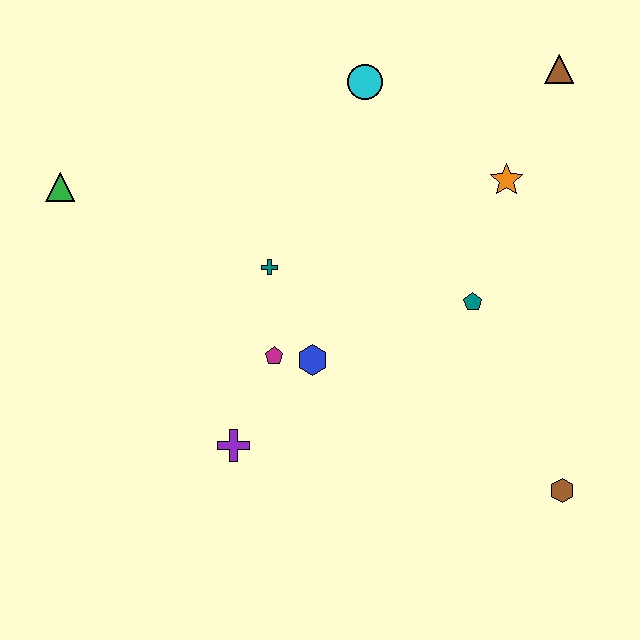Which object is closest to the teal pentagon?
The orange star is closest to the teal pentagon.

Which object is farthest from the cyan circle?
The brown hexagon is farthest from the cyan circle.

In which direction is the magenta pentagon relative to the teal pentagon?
The magenta pentagon is to the left of the teal pentagon.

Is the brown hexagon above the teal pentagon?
No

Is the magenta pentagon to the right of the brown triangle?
No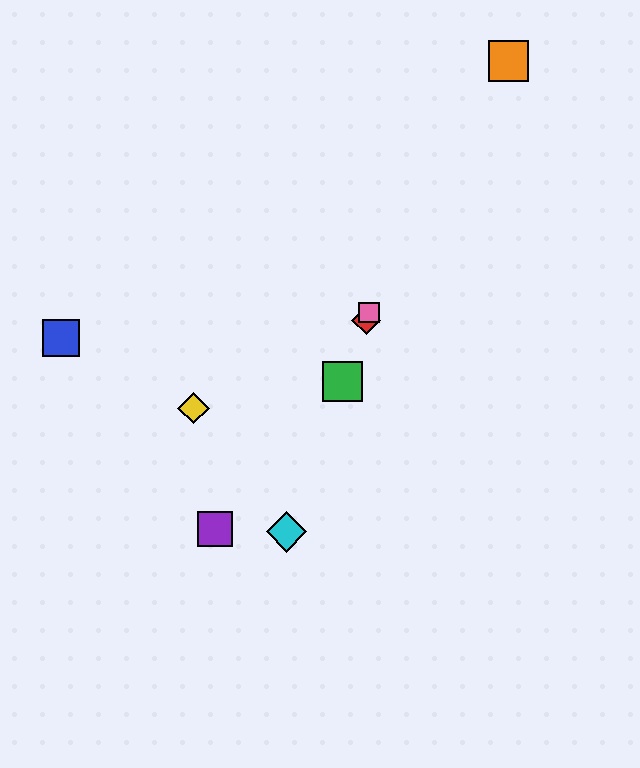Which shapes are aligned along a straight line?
The red diamond, the green square, the cyan diamond, the pink square are aligned along a straight line.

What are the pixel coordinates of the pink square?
The pink square is at (369, 312).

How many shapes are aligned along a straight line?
4 shapes (the red diamond, the green square, the cyan diamond, the pink square) are aligned along a straight line.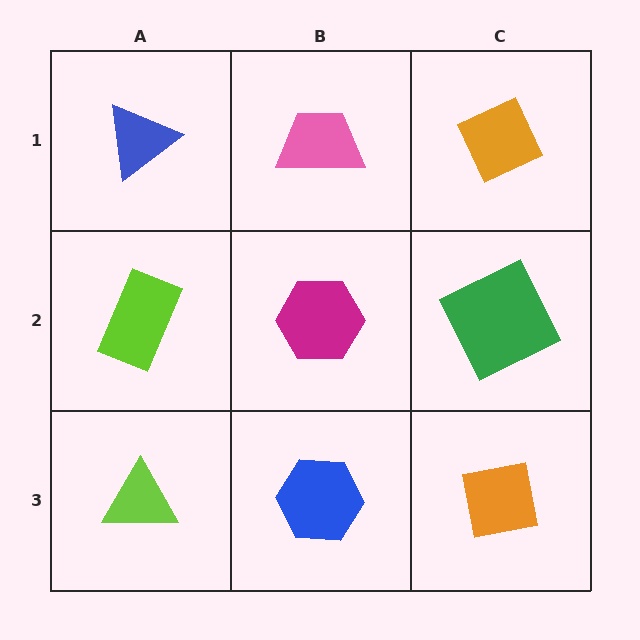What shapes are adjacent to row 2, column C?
An orange diamond (row 1, column C), an orange square (row 3, column C), a magenta hexagon (row 2, column B).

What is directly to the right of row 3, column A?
A blue hexagon.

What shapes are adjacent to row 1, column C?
A green square (row 2, column C), a pink trapezoid (row 1, column B).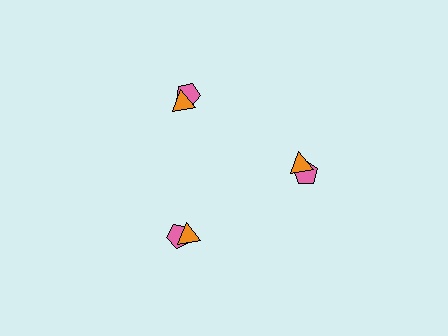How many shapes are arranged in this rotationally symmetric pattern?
There are 6 shapes, arranged in 3 groups of 2.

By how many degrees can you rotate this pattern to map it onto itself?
The pattern maps onto itself every 120 degrees of rotation.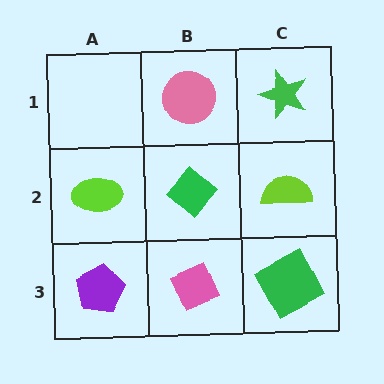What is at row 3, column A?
A purple pentagon.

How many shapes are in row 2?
3 shapes.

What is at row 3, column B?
A pink diamond.